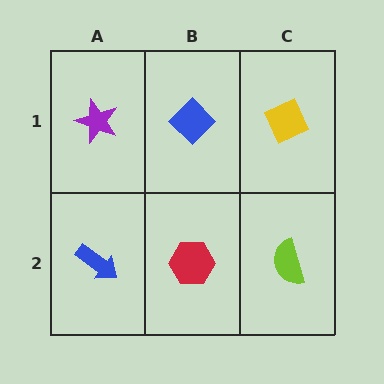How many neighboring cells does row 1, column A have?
2.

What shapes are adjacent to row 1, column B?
A red hexagon (row 2, column B), a purple star (row 1, column A), a yellow diamond (row 1, column C).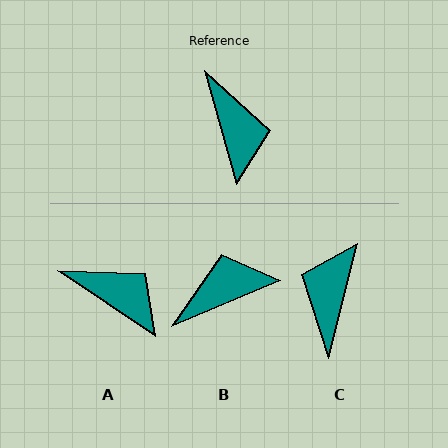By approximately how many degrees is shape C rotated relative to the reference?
Approximately 150 degrees counter-clockwise.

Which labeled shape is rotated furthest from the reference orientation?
C, about 150 degrees away.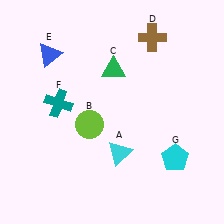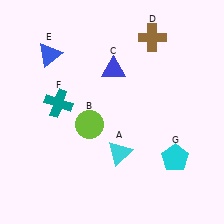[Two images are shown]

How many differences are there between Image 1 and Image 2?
There is 1 difference between the two images.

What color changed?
The triangle (C) changed from green in Image 1 to blue in Image 2.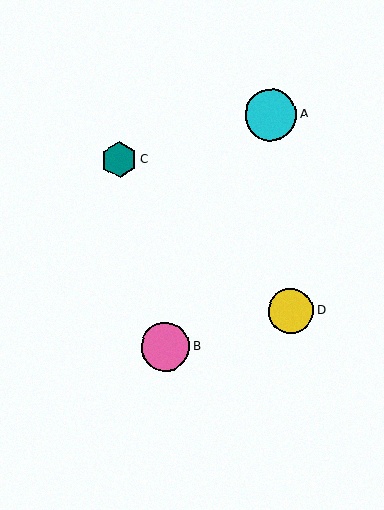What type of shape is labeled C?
Shape C is a teal hexagon.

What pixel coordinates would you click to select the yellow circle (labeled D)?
Click at (291, 311) to select the yellow circle D.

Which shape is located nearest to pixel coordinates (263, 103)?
The cyan circle (labeled A) at (271, 115) is nearest to that location.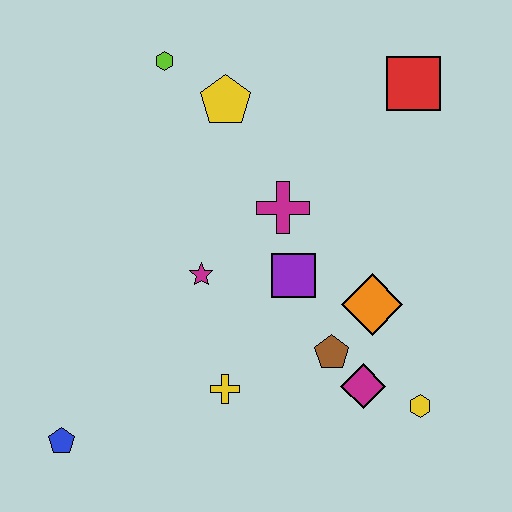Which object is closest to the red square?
The magenta cross is closest to the red square.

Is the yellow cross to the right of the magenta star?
Yes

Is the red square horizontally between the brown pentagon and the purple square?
No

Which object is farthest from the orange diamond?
The blue pentagon is farthest from the orange diamond.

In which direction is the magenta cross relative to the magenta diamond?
The magenta cross is above the magenta diamond.